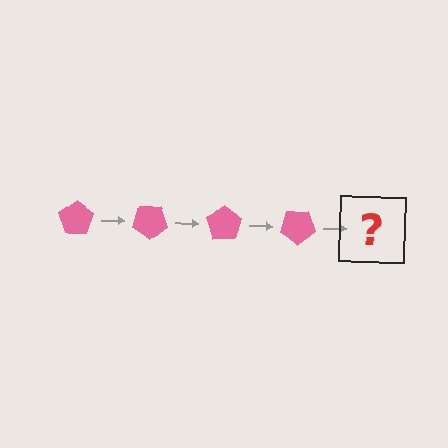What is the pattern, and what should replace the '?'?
The pattern is that the pentagon rotates 35 degrees each step. The '?' should be a pink pentagon rotated 140 degrees.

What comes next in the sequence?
The next element should be a pink pentagon rotated 140 degrees.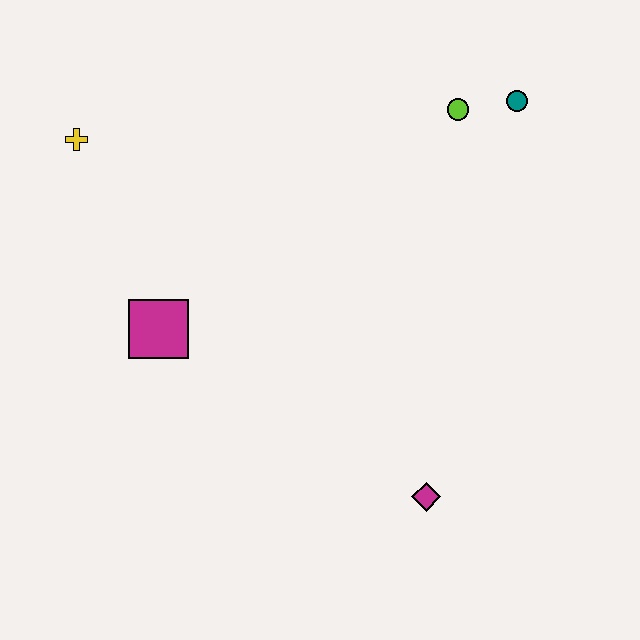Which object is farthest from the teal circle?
The yellow cross is farthest from the teal circle.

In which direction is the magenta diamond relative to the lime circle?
The magenta diamond is below the lime circle.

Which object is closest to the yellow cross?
The magenta square is closest to the yellow cross.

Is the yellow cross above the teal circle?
No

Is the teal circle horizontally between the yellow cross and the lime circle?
No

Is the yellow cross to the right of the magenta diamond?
No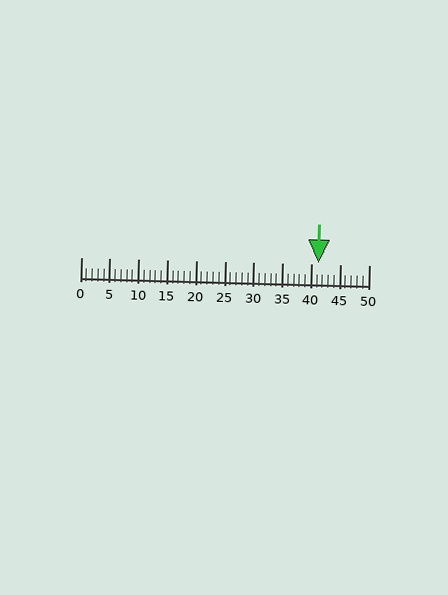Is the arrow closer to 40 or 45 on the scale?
The arrow is closer to 40.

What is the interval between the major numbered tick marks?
The major tick marks are spaced 5 units apart.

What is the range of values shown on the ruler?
The ruler shows values from 0 to 50.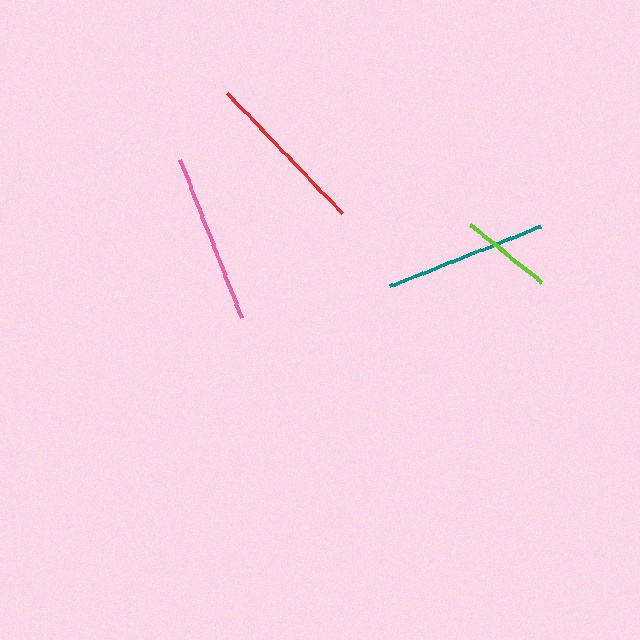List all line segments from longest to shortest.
From longest to shortest: pink, red, teal, lime.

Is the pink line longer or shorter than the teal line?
The pink line is longer than the teal line.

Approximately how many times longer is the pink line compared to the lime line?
The pink line is approximately 1.9 times the length of the lime line.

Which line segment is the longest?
The pink line is the longest at approximately 170 pixels.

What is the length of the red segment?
The red segment is approximately 167 pixels long.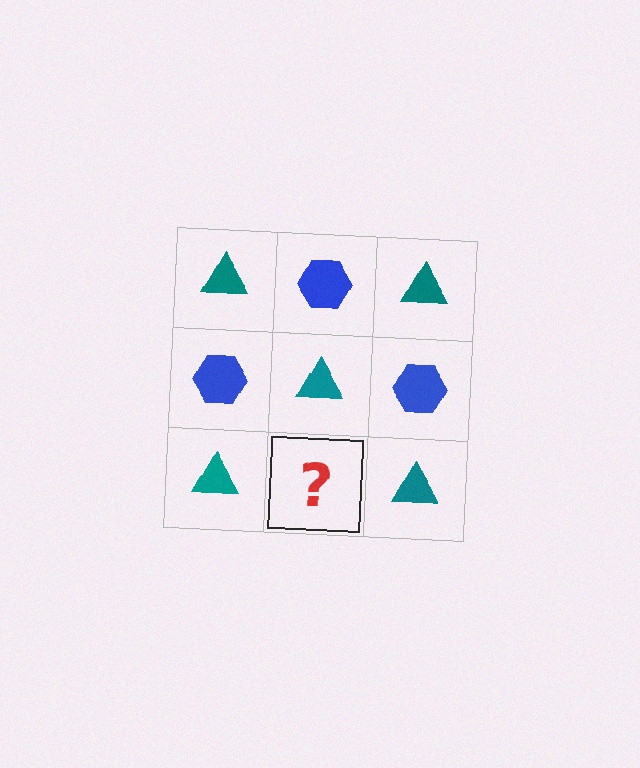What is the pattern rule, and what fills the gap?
The rule is that it alternates teal triangle and blue hexagon in a checkerboard pattern. The gap should be filled with a blue hexagon.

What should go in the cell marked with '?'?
The missing cell should contain a blue hexagon.